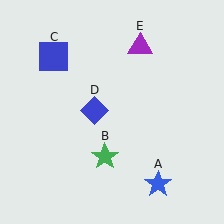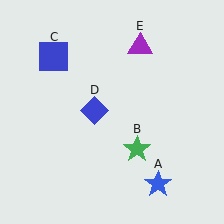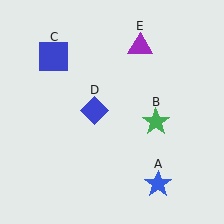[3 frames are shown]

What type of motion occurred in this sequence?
The green star (object B) rotated counterclockwise around the center of the scene.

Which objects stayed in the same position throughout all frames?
Blue star (object A) and blue square (object C) and blue diamond (object D) and purple triangle (object E) remained stationary.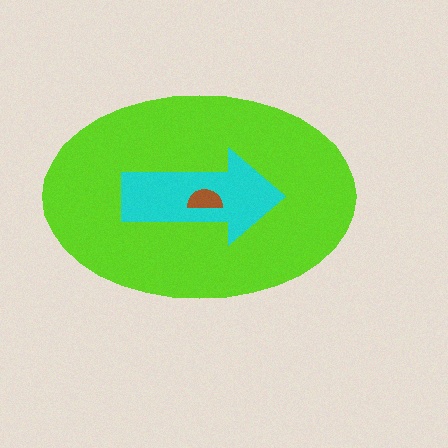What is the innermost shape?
The brown semicircle.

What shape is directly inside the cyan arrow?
The brown semicircle.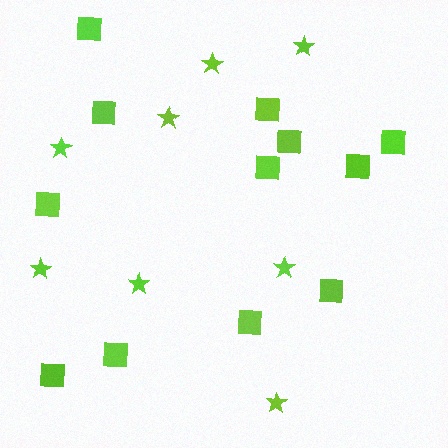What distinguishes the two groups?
There are 2 groups: one group of squares (12) and one group of stars (8).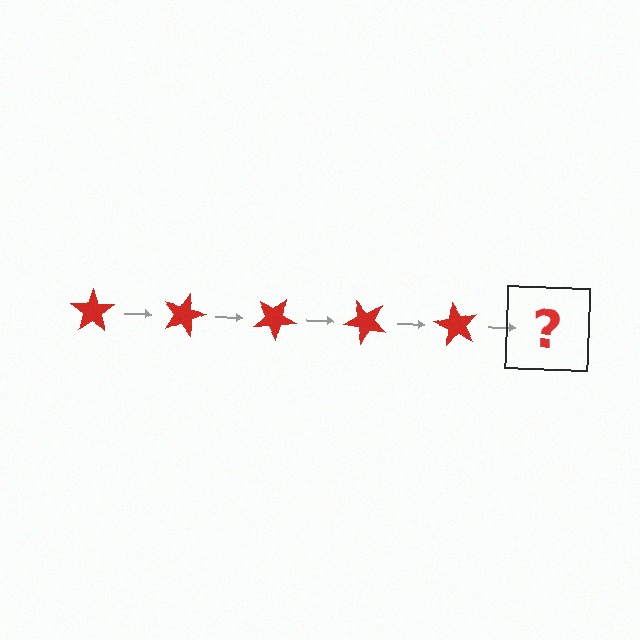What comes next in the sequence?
The next element should be a red star rotated 75 degrees.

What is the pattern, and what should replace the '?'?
The pattern is that the star rotates 15 degrees each step. The '?' should be a red star rotated 75 degrees.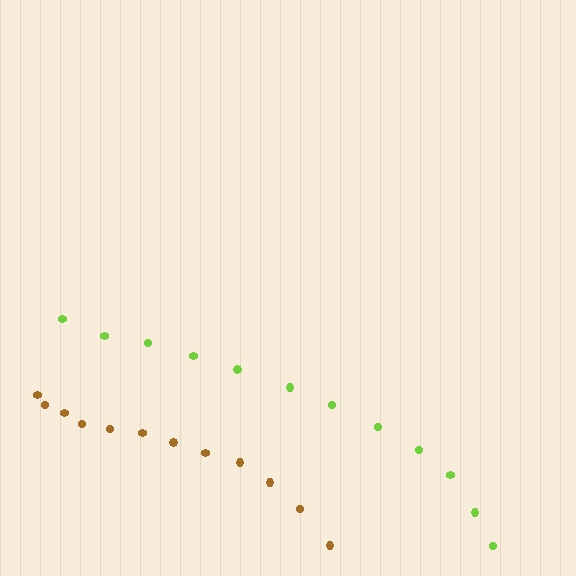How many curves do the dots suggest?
There are 2 distinct paths.